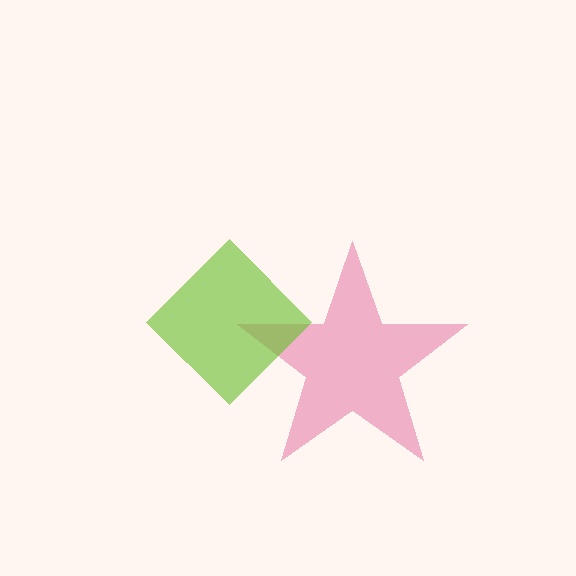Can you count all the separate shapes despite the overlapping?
Yes, there are 2 separate shapes.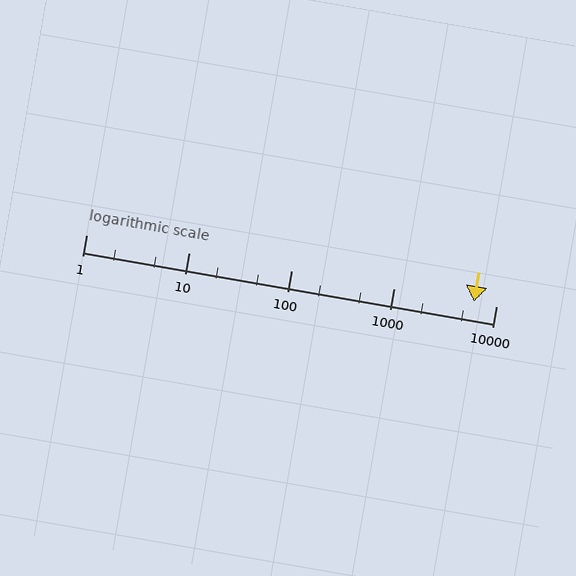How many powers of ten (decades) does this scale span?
The scale spans 4 decades, from 1 to 10000.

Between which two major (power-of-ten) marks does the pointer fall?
The pointer is between 1000 and 10000.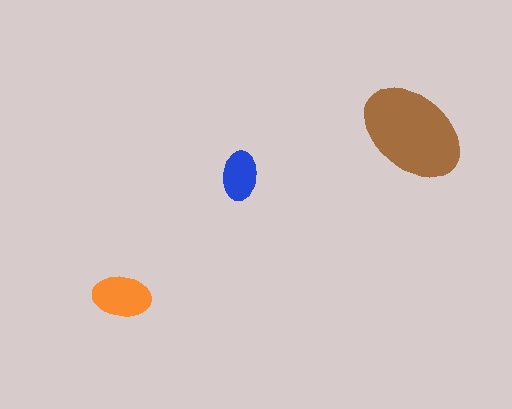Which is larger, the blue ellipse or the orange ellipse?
The orange one.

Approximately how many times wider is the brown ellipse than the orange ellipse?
About 2 times wider.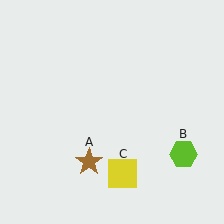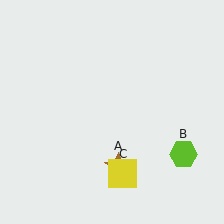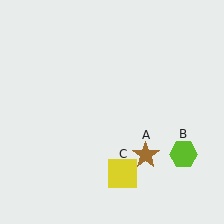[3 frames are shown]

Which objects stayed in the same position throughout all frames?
Lime hexagon (object B) and yellow square (object C) remained stationary.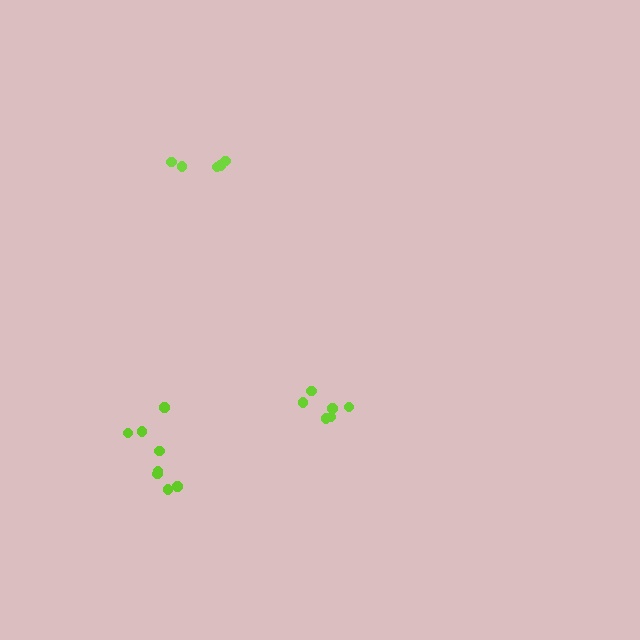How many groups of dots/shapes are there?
There are 3 groups.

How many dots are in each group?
Group 1: 8 dots, Group 2: 6 dots, Group 3: 5 dots (19 total).